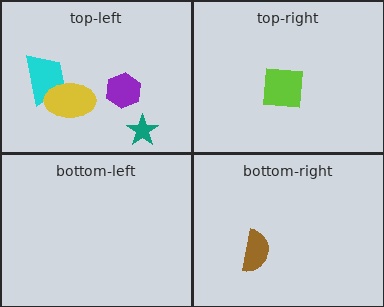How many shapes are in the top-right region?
1.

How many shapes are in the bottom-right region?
1.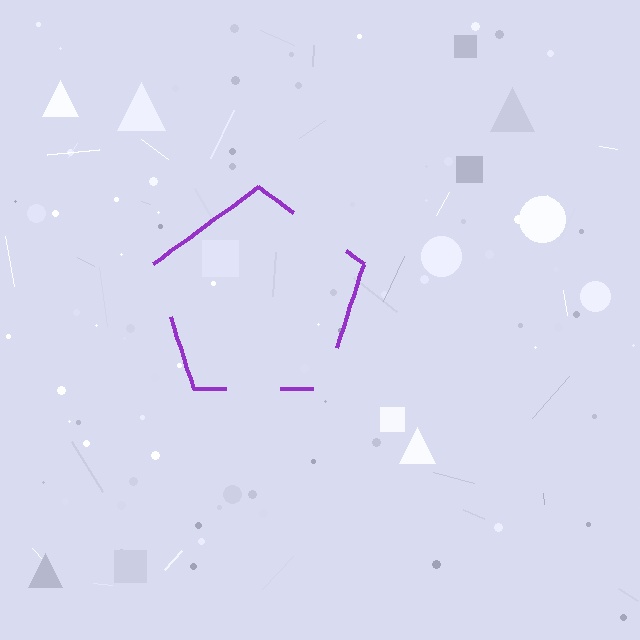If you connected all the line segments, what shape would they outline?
They would outline a pentagon.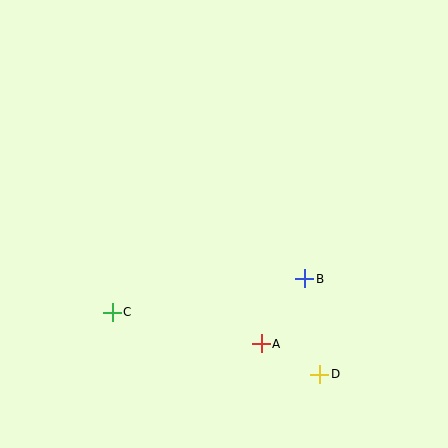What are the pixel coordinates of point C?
Point C is at (112, 312).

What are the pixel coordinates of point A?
Point A is at (261, 344).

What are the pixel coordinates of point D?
Point D is at (320, 374).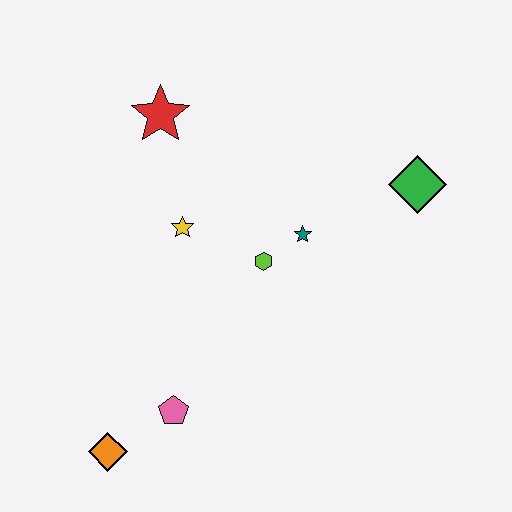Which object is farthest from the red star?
The orange diamond is farthest from the red star.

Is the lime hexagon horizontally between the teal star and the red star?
Yes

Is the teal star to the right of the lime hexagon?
Yes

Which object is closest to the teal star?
The lime hexagon is closest to the teal star.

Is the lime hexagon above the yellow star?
No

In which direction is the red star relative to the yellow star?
The red star is above the yellow star.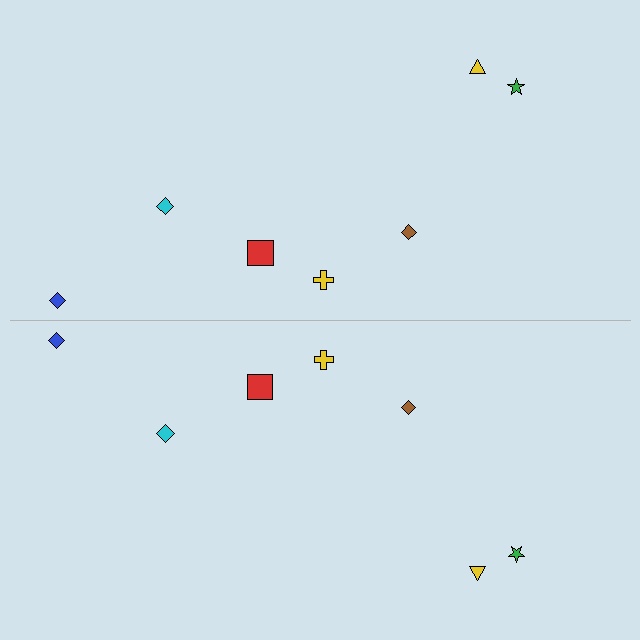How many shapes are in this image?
There are 14 shapes in this image.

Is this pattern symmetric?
Yes, this pattern has bilateral (reflection) symmetry.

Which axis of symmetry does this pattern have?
The pattern has a horizontal axis of symmetry running through the center of the image.